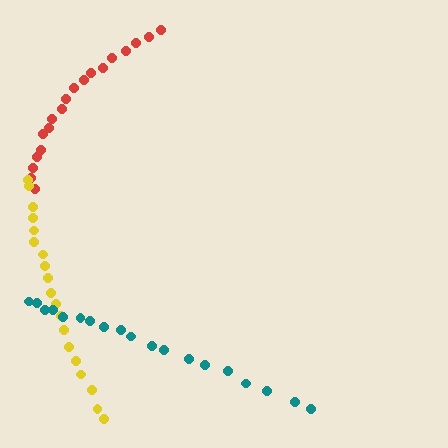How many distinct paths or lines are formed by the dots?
There are 3 distinct paths.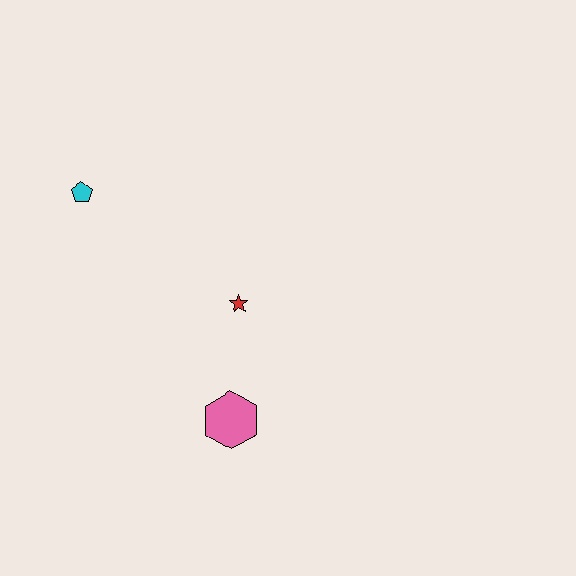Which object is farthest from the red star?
The cyan pentagon is farthest from the red star.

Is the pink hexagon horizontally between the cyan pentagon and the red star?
Yes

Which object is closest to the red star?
The pink hexagon is closest to the red star.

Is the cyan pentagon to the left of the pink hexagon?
Yes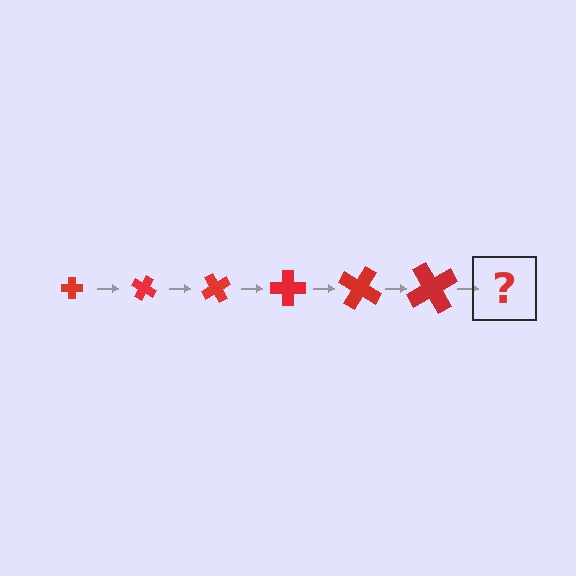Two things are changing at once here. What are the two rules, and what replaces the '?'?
The two rules are that the cross grows larger each step and it rotates 30 degrees each step. The '?' should be a cross, larger than the previous one and rotated 180 degrees from the start.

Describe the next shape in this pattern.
It should be a cross, larger than the previous one and rotated 180 degrees from the start.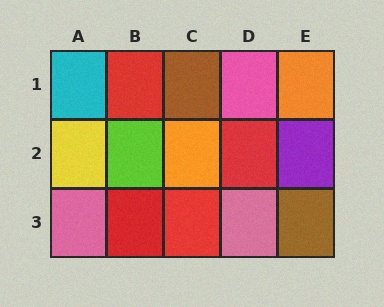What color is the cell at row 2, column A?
Yellow.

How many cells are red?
4 cells are red.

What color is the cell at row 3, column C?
Red.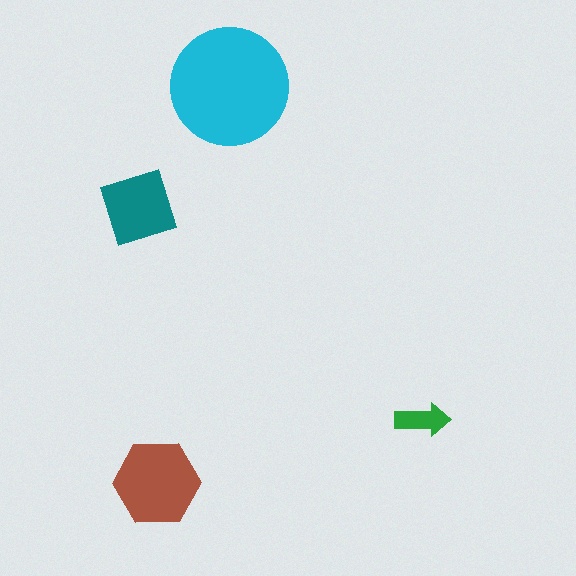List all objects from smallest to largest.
The green arrow, the teal diamond, the brown hexagon, the cyan circle.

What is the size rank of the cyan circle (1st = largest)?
1st.